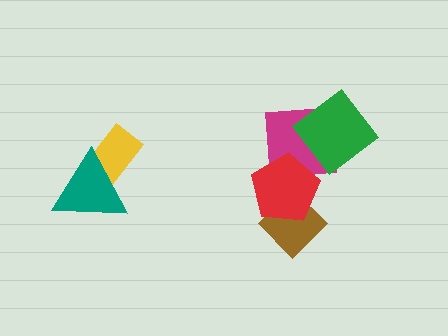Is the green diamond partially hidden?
No, no other shape covers it.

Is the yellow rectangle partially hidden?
Yes, it is partially covered by another shape.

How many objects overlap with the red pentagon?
2 objects overlap with the red pentagon.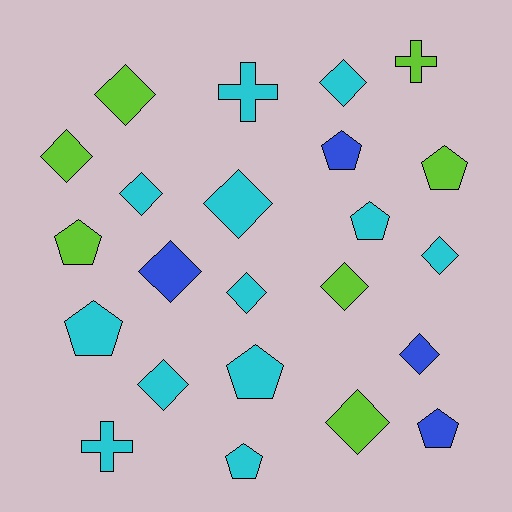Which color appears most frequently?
Cyan, with 12 objects.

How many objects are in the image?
There are 23 objects.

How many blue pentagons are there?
There are 2 blue pentagons.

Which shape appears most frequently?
Diamond, with 12 objects.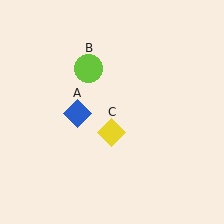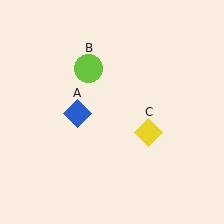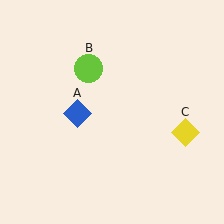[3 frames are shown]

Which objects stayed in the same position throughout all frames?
Blue diamond (object A) and lime circle (object B) remained stationary.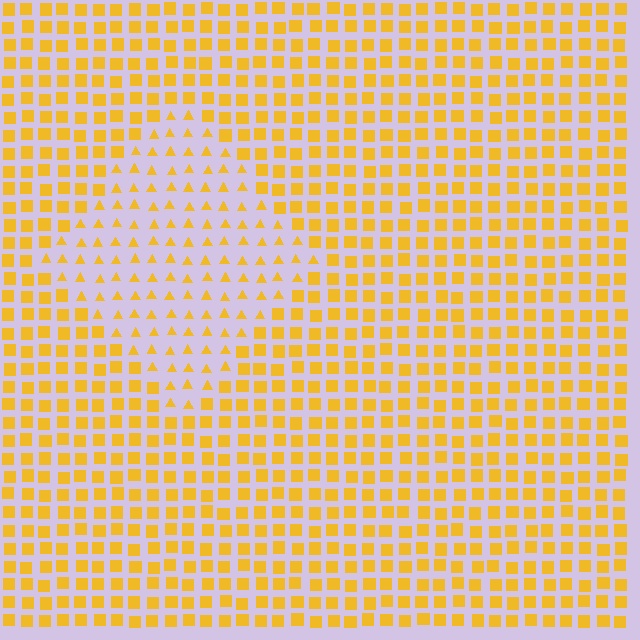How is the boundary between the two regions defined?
The boundary is defined by a change in element shape: triangles inside vs. squares outside. All elements share the same color and spacing.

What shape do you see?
I see a diamond.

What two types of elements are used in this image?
The image uses triangles inside the diamond region and squares outside it.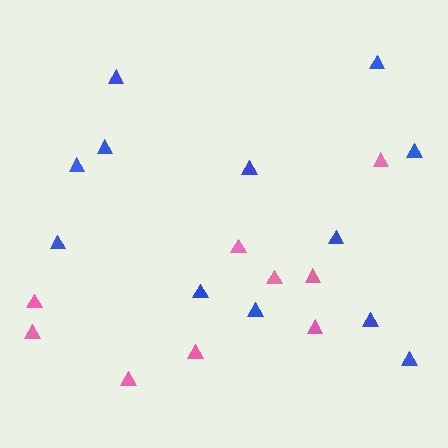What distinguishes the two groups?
There are 2 groups: one group of pink triangles (9) and one group of blue triangles (12).